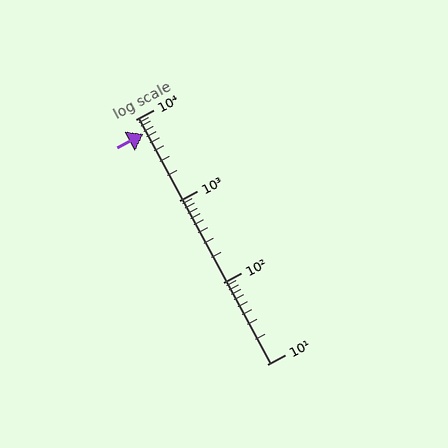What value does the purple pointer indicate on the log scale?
The pointer indicates approximately 6700.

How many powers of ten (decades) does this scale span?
The scale spans 3 decades, from 10 to 10000.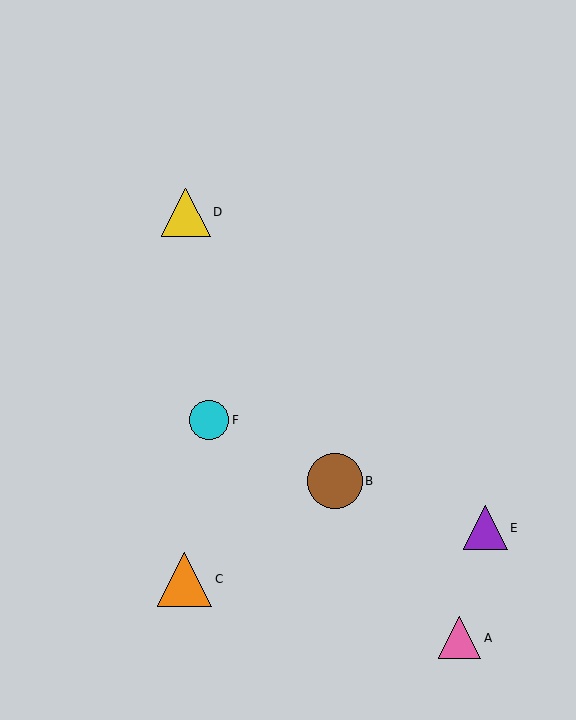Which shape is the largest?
The brown circle (labeled B) is the largest.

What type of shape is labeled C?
Shape C is an orange triangle.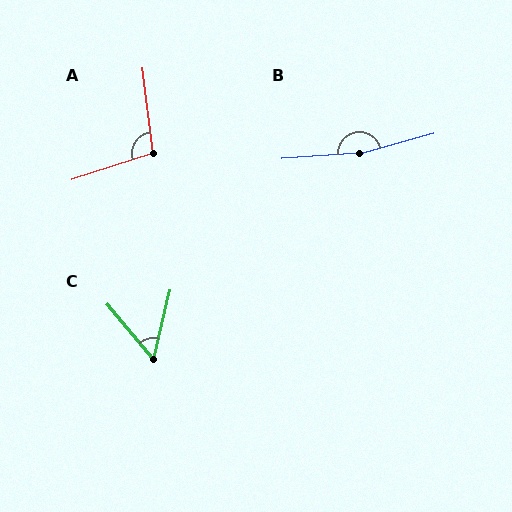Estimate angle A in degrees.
Approximately 101 degrees.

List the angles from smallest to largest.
C (53°), A (101°), B (169°).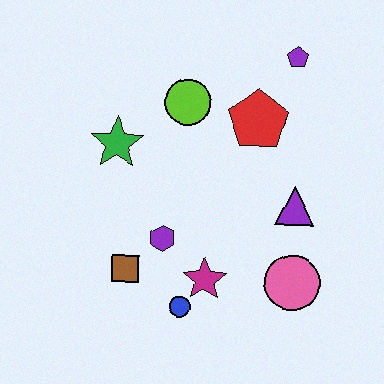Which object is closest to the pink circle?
The purple triangle is closest to the pink circle.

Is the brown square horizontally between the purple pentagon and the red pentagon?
No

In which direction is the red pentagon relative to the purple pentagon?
The red pentagon is below the purple pentagon.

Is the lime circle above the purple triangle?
Yes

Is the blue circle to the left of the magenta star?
Yes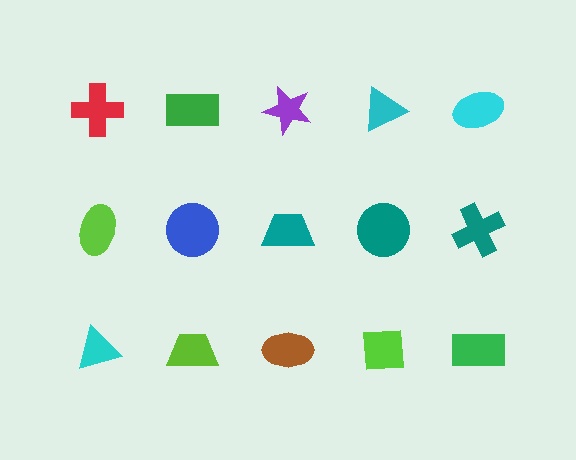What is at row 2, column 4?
A teal circle.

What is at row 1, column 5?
A cyan ellipse.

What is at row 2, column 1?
A lime ellipse.